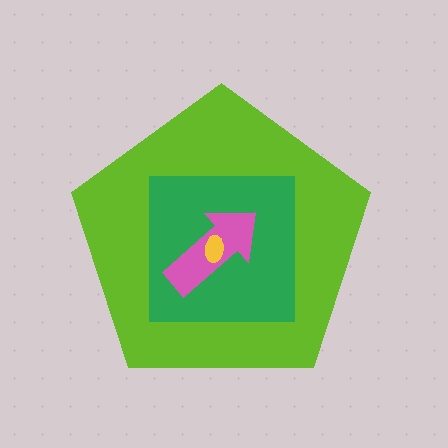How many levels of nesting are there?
4.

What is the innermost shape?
The yellow ellipse.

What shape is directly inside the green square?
The pink arrow.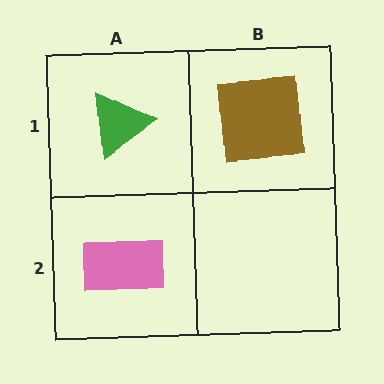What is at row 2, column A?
A pink rectangle.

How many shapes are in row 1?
2 shapes.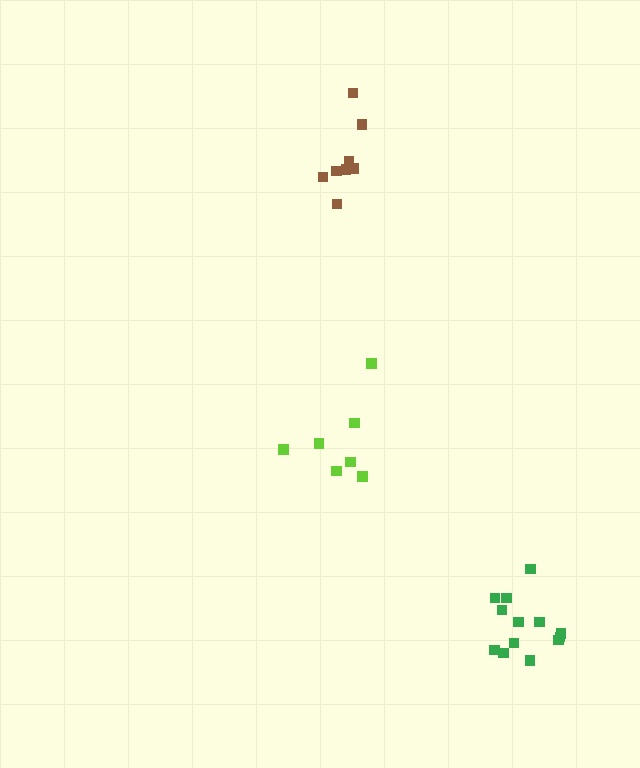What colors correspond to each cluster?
The clusters are colored: lime, brown, green.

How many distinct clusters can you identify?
There are 3 distinct clusters.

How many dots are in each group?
Group 1: 7 dots, Group 2: 8 dots, Group 3: 13 dots (28 total).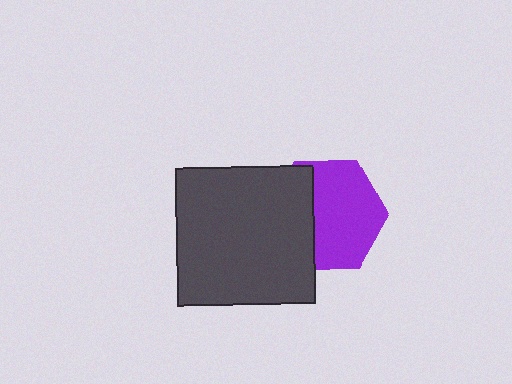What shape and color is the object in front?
The object in front is a dark gray square.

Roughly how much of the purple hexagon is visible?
About half of it is visible (roughly 65%).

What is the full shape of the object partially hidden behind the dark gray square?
The partially hidden object is a purple hexagon.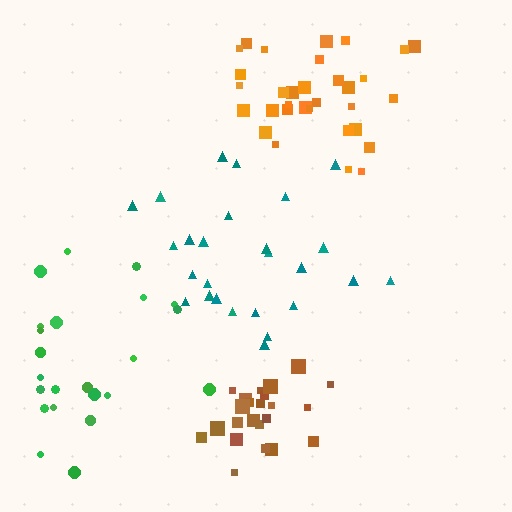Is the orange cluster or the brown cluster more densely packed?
Brown.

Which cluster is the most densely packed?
Brown.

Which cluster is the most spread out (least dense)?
Teal.